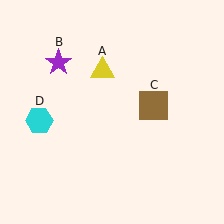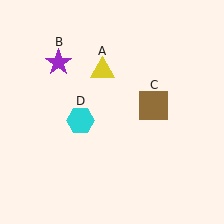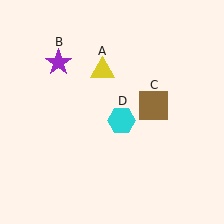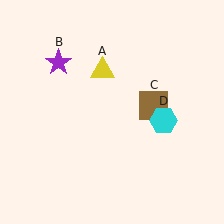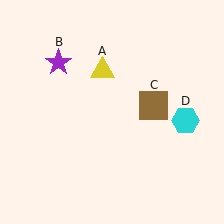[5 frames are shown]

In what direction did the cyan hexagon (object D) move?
The cyan hexagon (object D) moved right.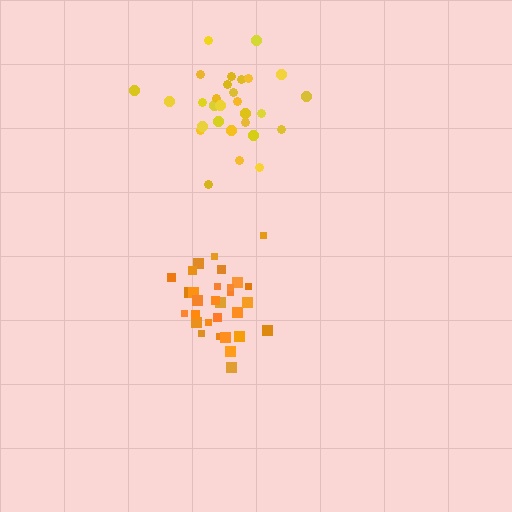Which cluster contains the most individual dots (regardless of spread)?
Orange (30).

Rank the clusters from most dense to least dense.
orange, yellow.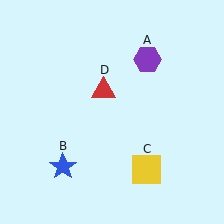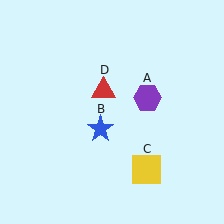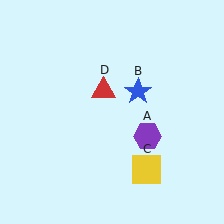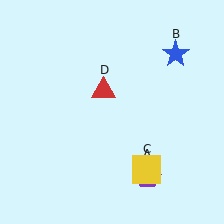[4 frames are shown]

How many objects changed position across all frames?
2 objects changed position: purple hexagon (object A), blue star (object B).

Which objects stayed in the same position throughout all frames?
Yellow square (object C) and red triangle (object D) remained stationary.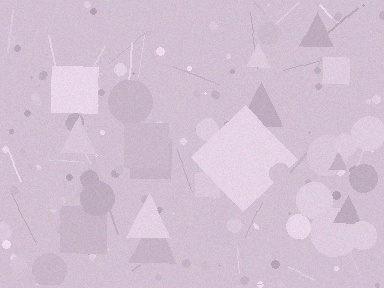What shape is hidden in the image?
A diamond is hidden in the image.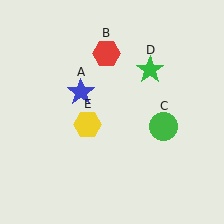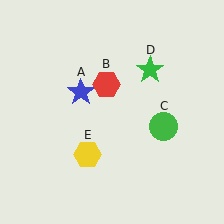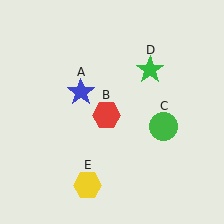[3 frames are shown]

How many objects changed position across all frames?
2 objects changed position: red hexagon (object B), yellow hexagon (object E).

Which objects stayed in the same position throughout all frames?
Blue star (object A) and green circle (object C) and green star (object D) remained stationary.